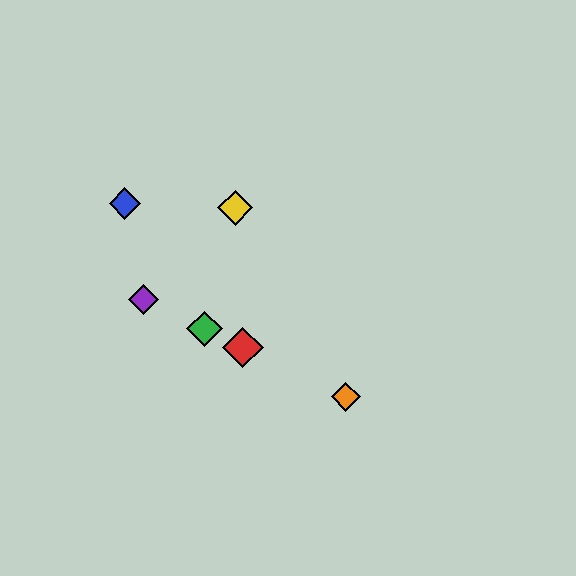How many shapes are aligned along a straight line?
4 shapes (the red diamond, the green diamond, the purple diamond, the orange diamond) are aligned along a straight line.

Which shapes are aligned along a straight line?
The red diamond, the green diamond, the purple diamond, the orange diamond are aligned along a straight line.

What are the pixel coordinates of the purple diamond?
The purple diamond is at (143, 299).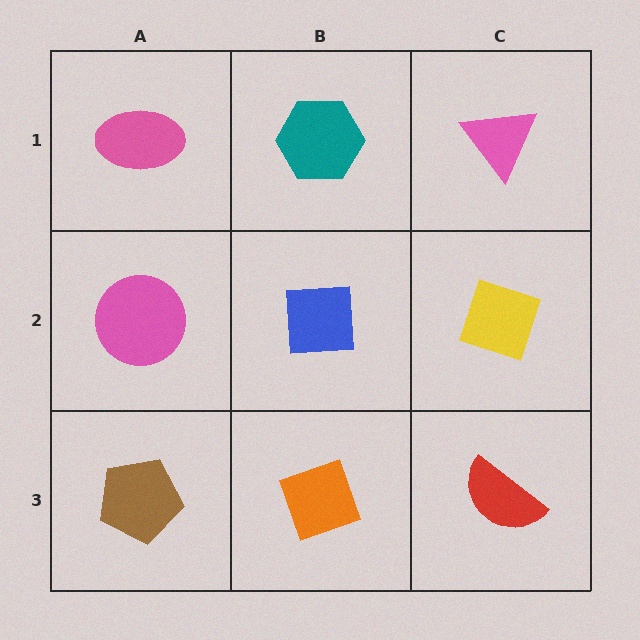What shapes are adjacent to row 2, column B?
A teal hexagon (row 1, column B), an orange diamond (row 3, column B), a pink circle (row 2, column A), a yellow diamond (row 2, column C).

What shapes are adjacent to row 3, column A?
A pink circle (row 2, column A), an orange diamond (row 3, column B).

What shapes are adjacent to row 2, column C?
A pink triangle (row 1, column C), a red semicircle (row 3, column C), a blue square (row 2, column B).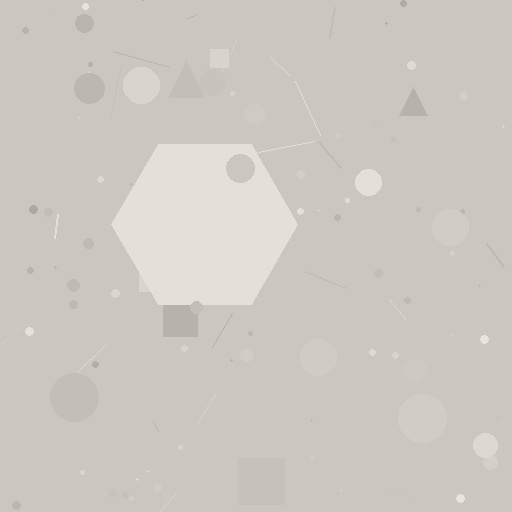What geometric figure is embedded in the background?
A hexagon is embedded in the background.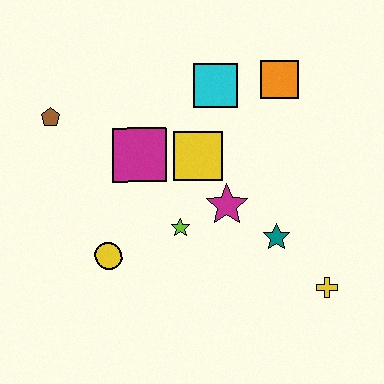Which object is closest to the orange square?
The cyan square is closest to the orange square.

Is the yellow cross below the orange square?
Yes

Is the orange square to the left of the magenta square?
No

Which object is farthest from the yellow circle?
The orange square is farthest from the yellow circle.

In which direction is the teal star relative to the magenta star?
The teal star is to the right of the magenta star.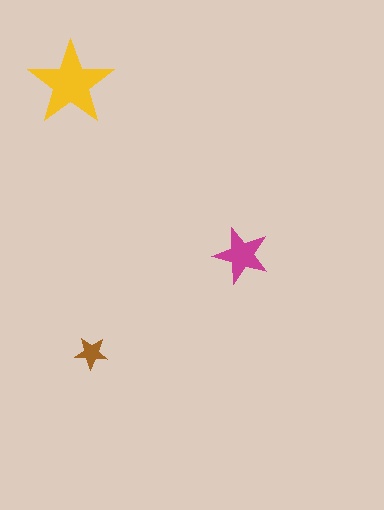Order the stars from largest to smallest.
the yellow one, the magenta one, the brown one.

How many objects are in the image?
There are 3 objects in the image.